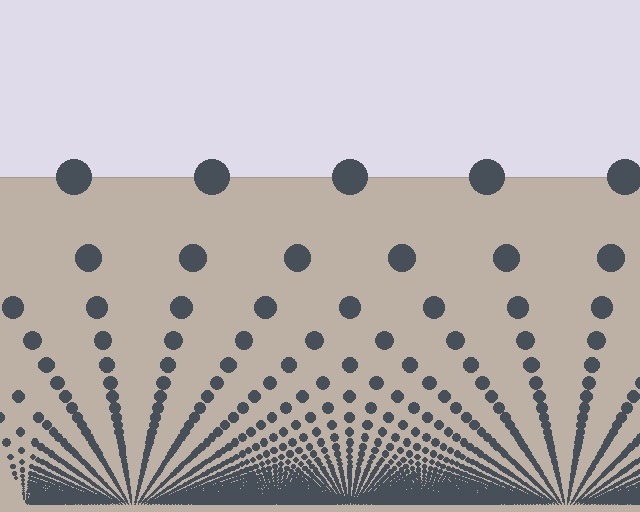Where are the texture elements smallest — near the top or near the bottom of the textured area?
Near the bottom.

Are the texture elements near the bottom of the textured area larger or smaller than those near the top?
Smaller. The gradient is inverted — elements near the bottom are smaller and denser.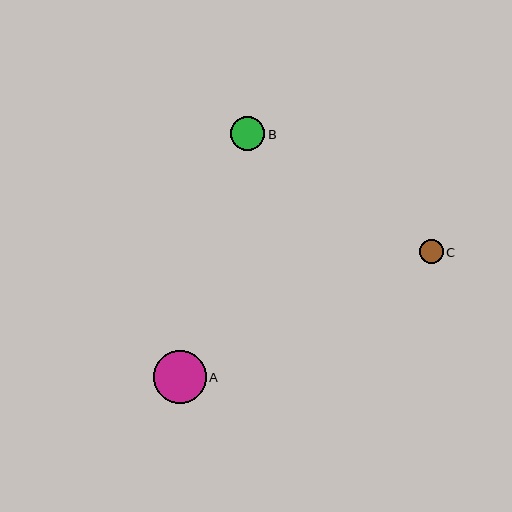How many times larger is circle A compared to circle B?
Circle A is approximately 1.5 times the size of circle B.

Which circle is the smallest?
Circle C is the smallest with a size of approximately 24 pixels.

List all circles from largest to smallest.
From largest to smallest: A, B, C.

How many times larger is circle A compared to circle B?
Circle A is approximately 1.5 times the size of circle B.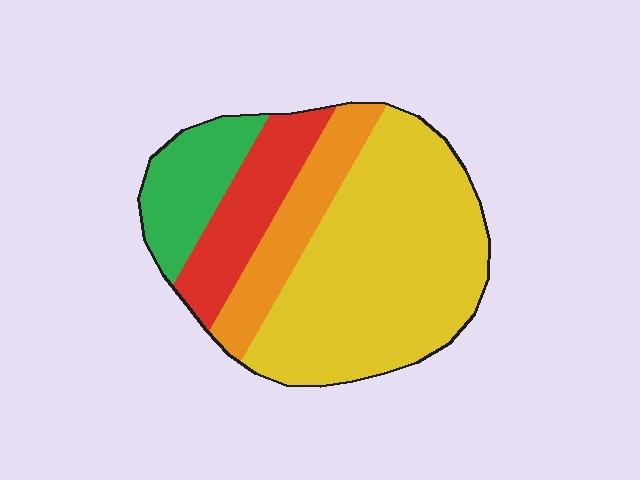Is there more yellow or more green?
Yellow.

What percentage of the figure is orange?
Orange takes up about one sixth (1/6) of the figure.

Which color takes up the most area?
Yellow, at roughly 55%.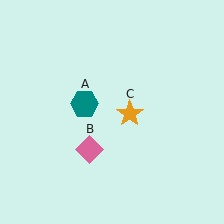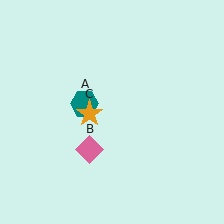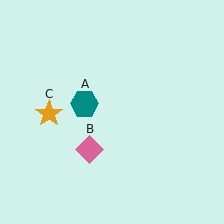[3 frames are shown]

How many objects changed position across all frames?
1 object changed position: orange star (object C).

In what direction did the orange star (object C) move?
The orange star (object C) moved left.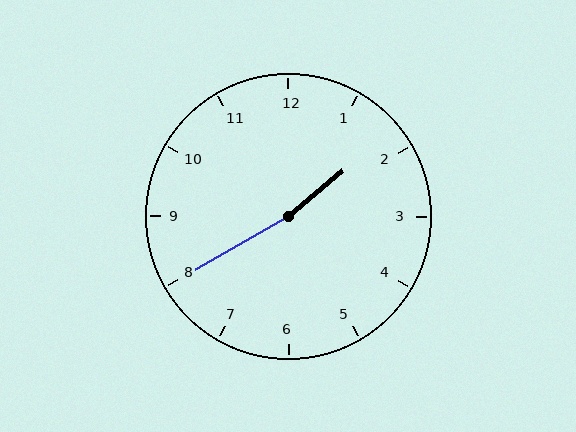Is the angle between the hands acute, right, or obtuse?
It is obtuse.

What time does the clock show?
1:40.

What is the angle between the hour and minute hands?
Approximately 170 degrees.